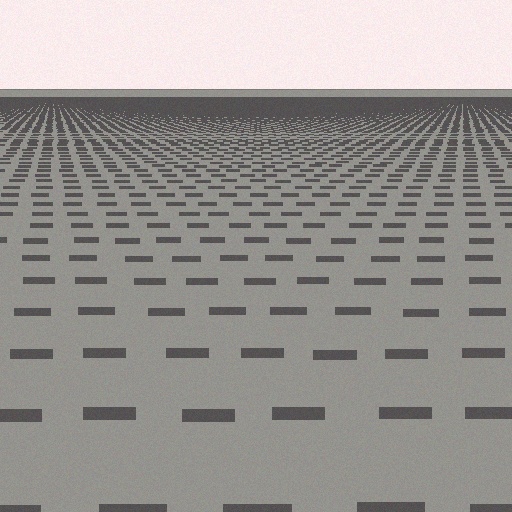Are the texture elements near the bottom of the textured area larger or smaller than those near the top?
Larger. Near the bottom, elements are closer to the viewer and appear at a bigger on-screen size.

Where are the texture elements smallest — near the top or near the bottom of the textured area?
Near the top.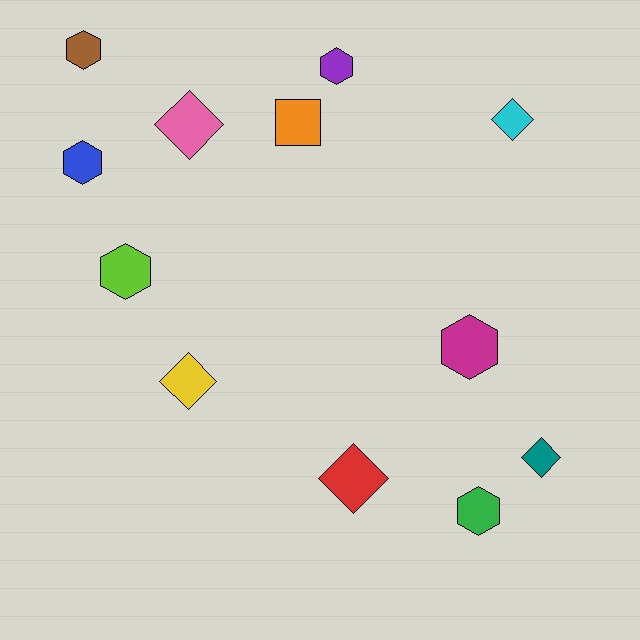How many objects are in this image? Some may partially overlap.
There are 12 objects.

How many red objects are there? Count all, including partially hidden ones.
There is 1 red object.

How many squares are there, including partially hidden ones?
There is 1 square.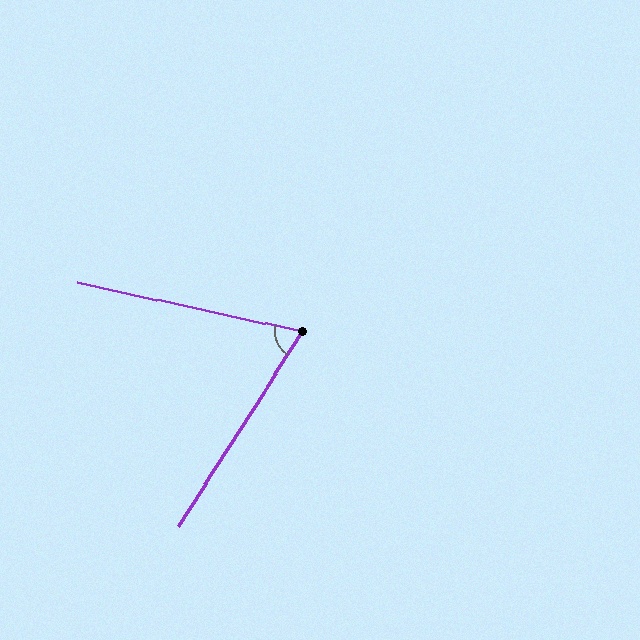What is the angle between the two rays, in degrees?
Approximately 70 degrees.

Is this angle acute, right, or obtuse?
It is acute.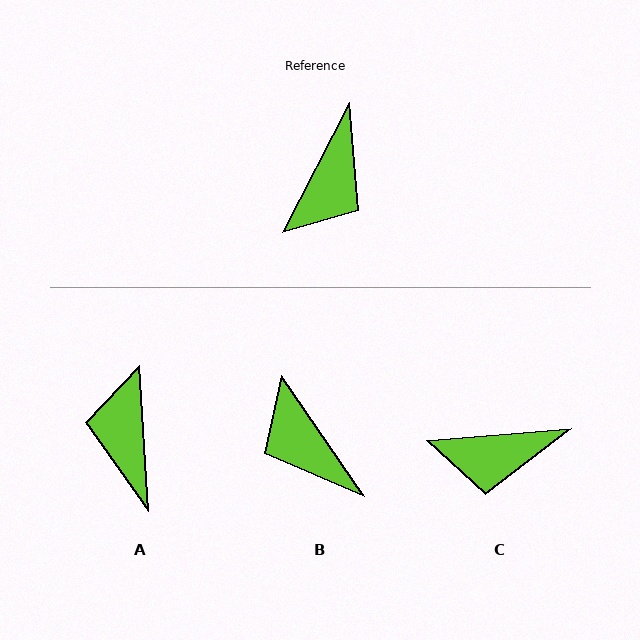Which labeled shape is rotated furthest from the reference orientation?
A, about 149 degrees away.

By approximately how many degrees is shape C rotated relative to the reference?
Approximately 58 degrees clockwise.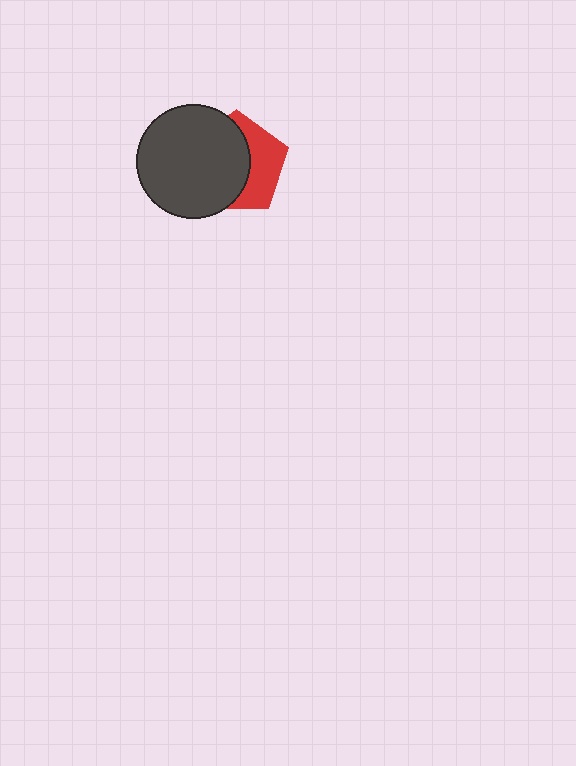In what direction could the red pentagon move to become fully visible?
The red pentagon could move right. That would shift it out from behind the dark gray circle entirely.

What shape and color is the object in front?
The object in front is a dark gray circle.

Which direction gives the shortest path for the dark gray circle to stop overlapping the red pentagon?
Moving left gives the shortest separation.